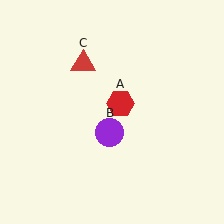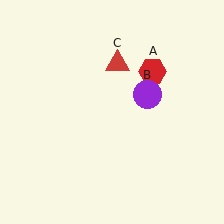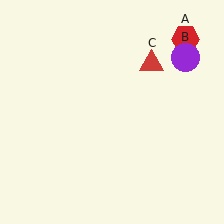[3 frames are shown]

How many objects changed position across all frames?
3 objects changed position: red hexagon (object A), purple circle (object B), red triangle (object C).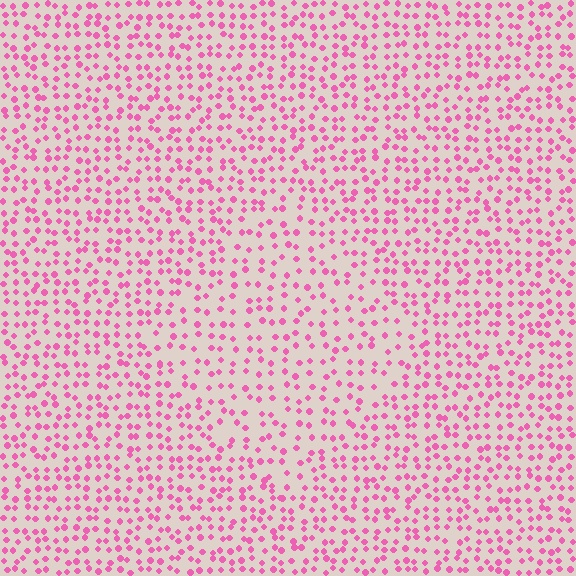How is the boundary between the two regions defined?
The boundary is defined by a change in element density (approximately 1.5x ratio). All elements are the same color, size, and shape.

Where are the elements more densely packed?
The elements are more densely packed outside the diamond boundary.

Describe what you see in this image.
The image contains small pink elements arranged at two different densities. A diamond-shaped region is visible where the elements are less densely packed than the surrounding area.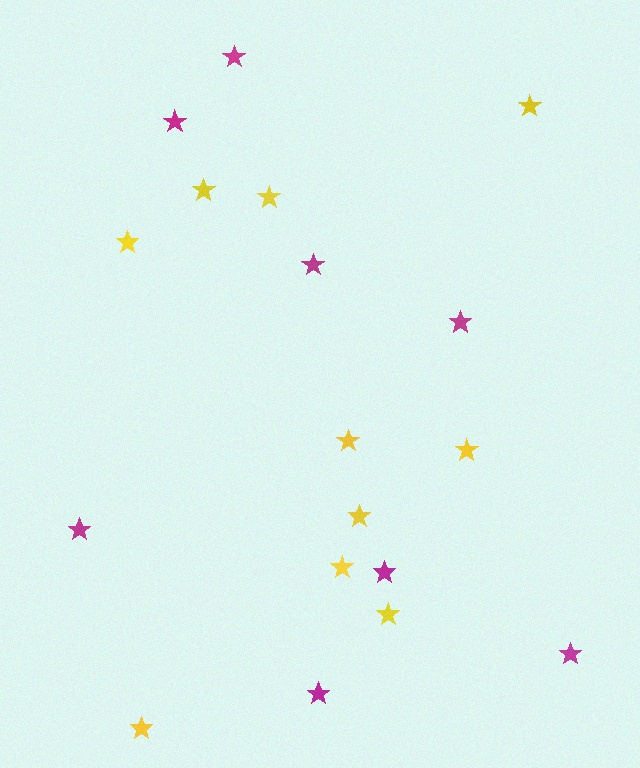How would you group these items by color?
There are 2 groups: one group of magenta stars (8) and one group of yellow stars (10).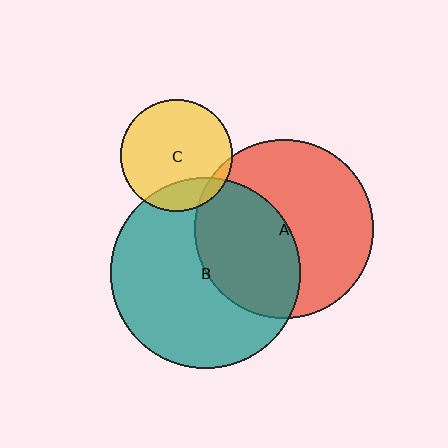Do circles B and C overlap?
Yes.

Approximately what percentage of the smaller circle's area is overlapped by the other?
Approximately 20%.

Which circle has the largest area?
Circle B (teal).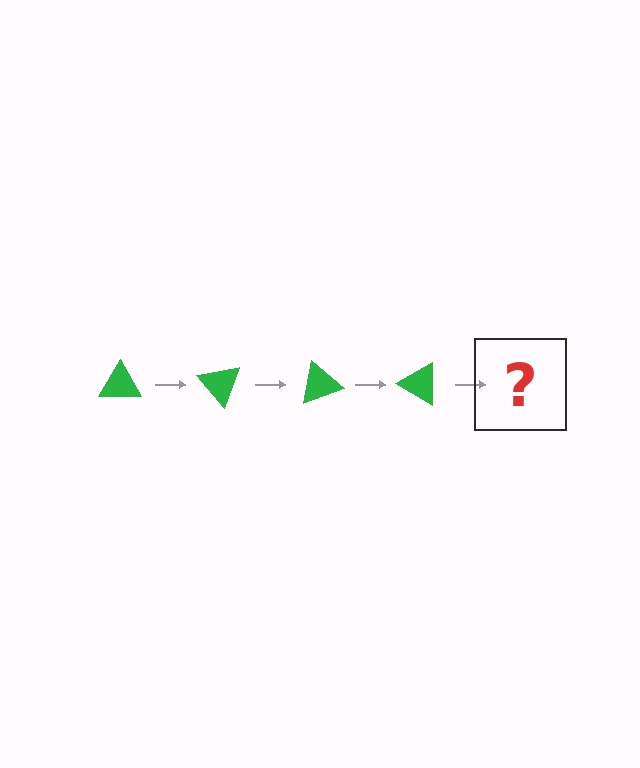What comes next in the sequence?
The next element should be a green triangle rotated 200 degrees.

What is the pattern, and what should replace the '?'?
The pattern is that the triangle rotates 50 degrees each step. The '?' should be a green triangle rotated 200 degrees.